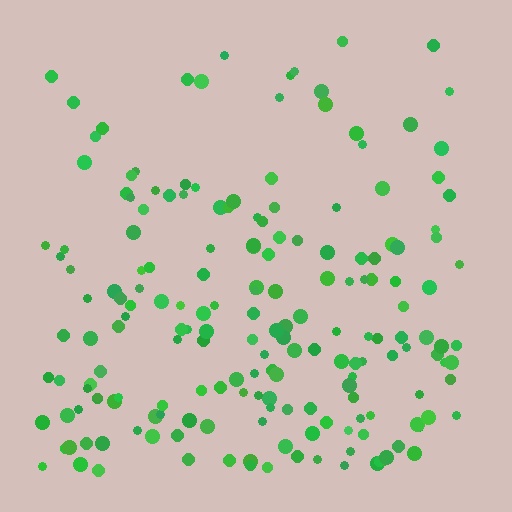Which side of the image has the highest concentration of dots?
The bottom.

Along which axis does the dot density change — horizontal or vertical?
Vertical.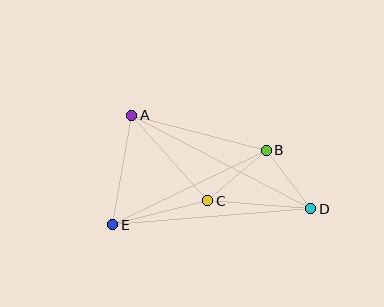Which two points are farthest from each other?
Points A and D are farthest from each other.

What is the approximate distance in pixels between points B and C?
The distance between B and C is approximately 77 pixels.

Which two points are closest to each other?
Points B and D are closest to each other.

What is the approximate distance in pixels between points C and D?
The distance between C and D is approximately 103 pixels.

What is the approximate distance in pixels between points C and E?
The distance between C and E is approximately 98 pixels.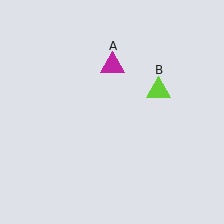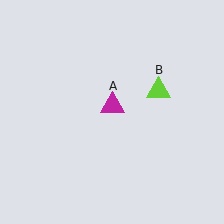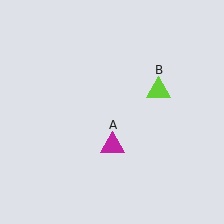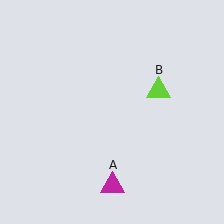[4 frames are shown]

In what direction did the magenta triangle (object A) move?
The magenta triangle (object A) moved down.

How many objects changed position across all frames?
1 object changed position: magenta triangle (object A).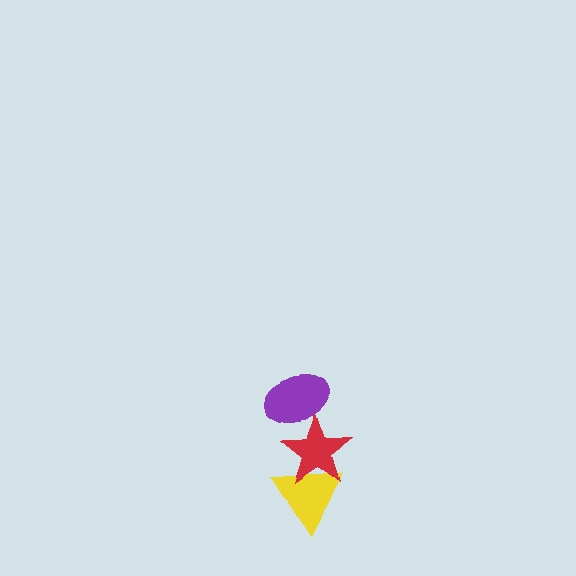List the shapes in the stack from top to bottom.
From top to bottom: the purple ellipse, the red star, the yellow triangle.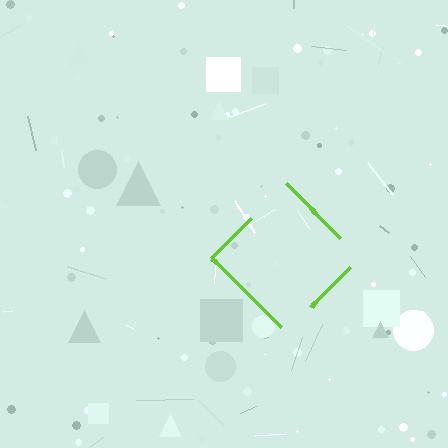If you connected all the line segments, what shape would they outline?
They would outline a diamond.